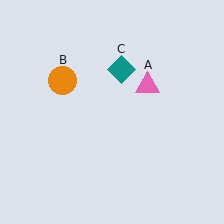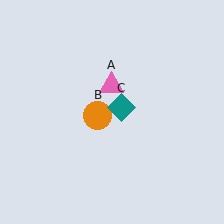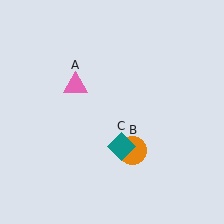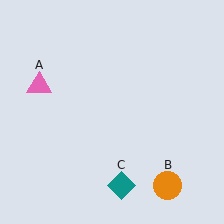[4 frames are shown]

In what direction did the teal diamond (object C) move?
The teal diamond (object C) moved down.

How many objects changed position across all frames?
3 objects changed position: pink triangle (object A), orange circle (object B), teal diamond (object C).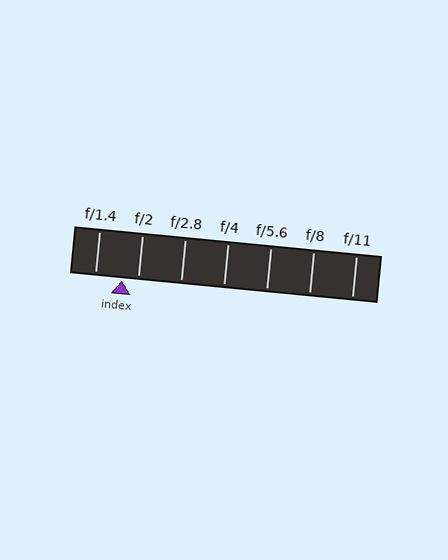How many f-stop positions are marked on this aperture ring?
There are 7 f-stop positions marked.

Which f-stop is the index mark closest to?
The index mark is closest to f/2.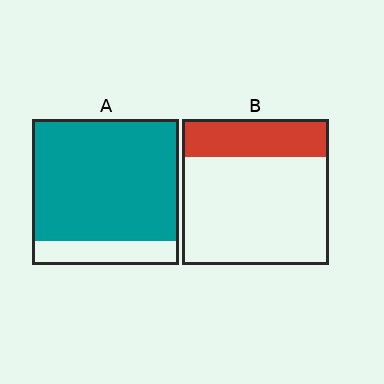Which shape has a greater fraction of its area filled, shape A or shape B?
Shape A.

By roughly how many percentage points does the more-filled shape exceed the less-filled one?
By roughly 60 percentage points (A over B).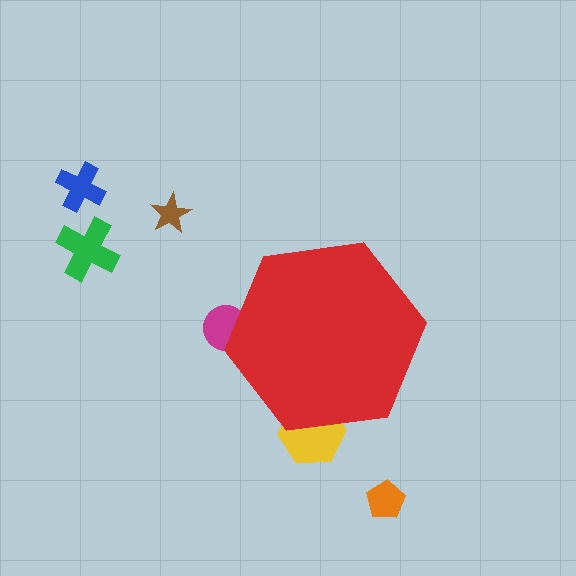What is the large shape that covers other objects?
A red hexagon.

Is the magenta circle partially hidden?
Yes, the magenta circle is partially hidden behind the red hexagon.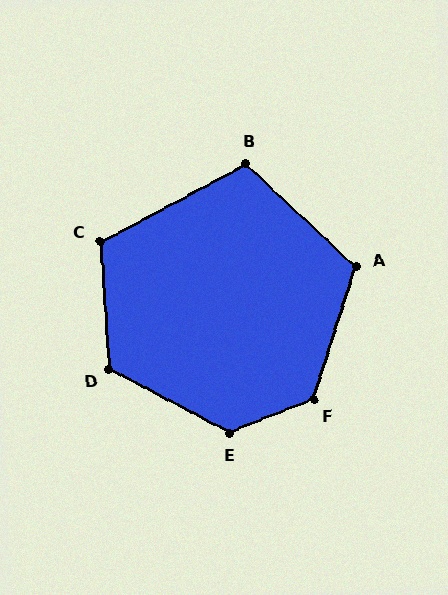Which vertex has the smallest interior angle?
B, at approximately 109 degrees.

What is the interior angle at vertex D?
Approximately 122 degrees (obtuse).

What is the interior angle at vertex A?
Approximately 115 degrees (obtuse).